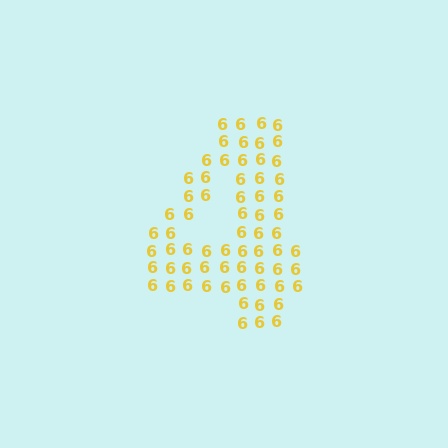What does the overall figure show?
The overall figure shows the digit 4.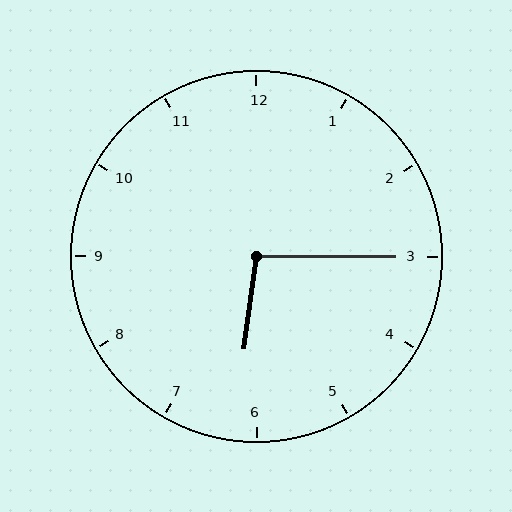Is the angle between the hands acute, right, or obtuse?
It is obtuse.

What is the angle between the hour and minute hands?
Approximately 98 degrees.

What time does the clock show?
6:15.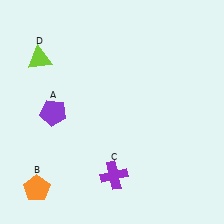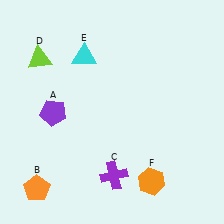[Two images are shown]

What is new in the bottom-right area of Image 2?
An orange hexagon (F) was added in the bottom-right area of Image 2.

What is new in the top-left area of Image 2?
A cyan triangle (E) was added in the top-left area of Image 2.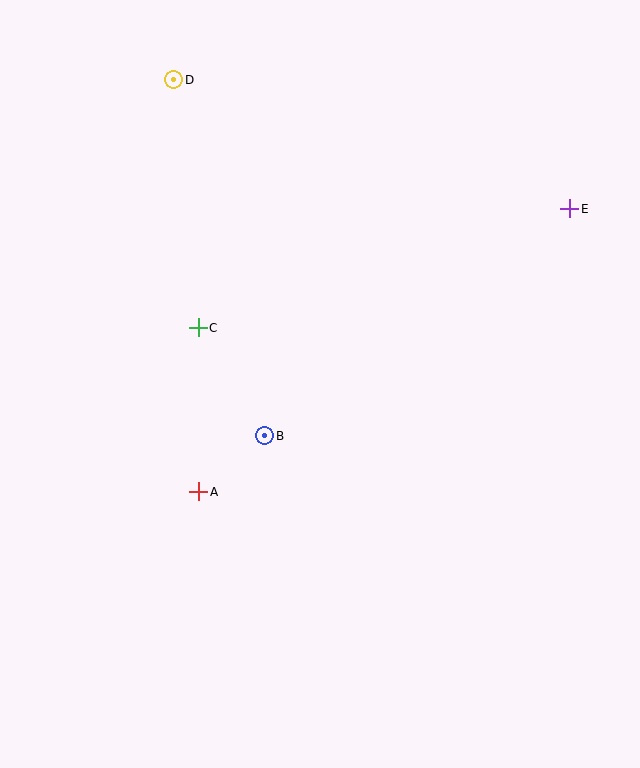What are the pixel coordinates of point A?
Point A is at (199, 492).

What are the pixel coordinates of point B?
Point B is at (265, 436).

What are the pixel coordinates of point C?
Point C is at (198, 328).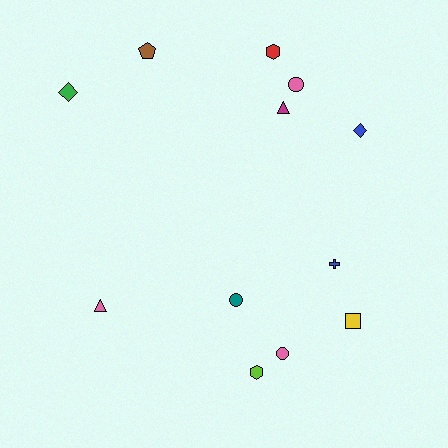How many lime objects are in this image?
There is 1 lime object.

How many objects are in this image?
There are 12 objects.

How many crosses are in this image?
There is 1 cross.